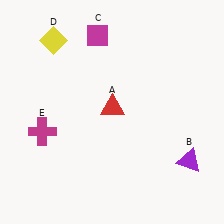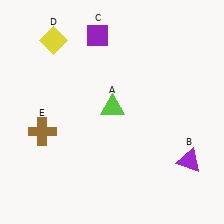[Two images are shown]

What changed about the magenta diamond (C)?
In Image 1, C is magenta. In Image 2, it changed to purple.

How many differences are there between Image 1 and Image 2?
There are 3 differences between the two images.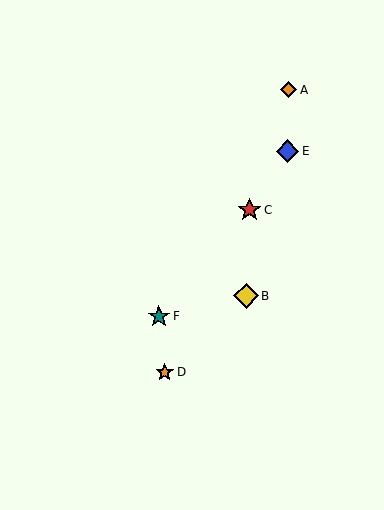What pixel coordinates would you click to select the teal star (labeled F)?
Click at (159, 316) to select the teal star F.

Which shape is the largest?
The yellow diamond (labeled B) is the largest.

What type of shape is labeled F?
Shape F is a teal star.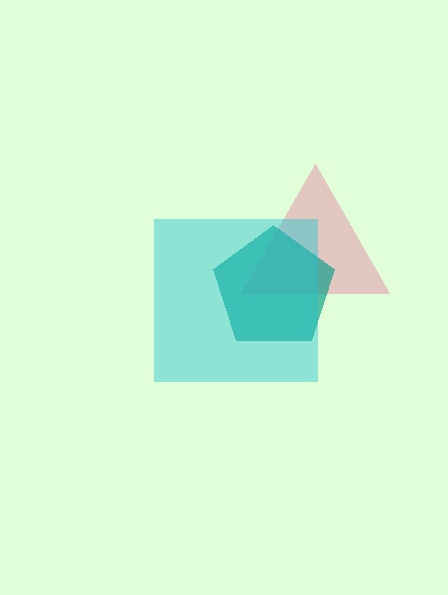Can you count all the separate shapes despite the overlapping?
Yes, there are 3 separate shapes.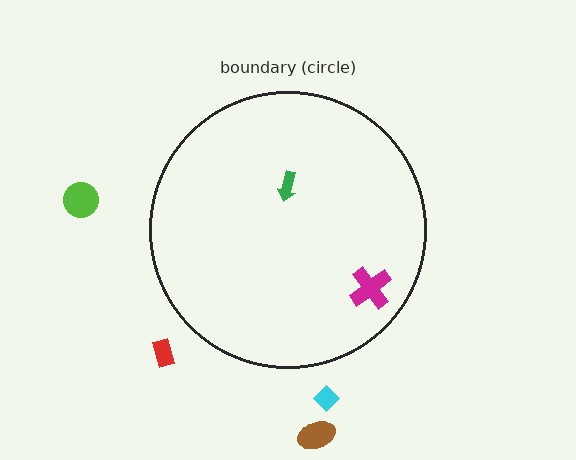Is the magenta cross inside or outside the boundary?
Inside.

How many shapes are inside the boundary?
2 inside, 4 outside.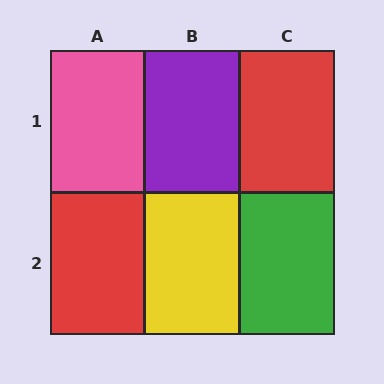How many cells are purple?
1 cell is purple.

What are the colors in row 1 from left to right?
Pink, purple, red.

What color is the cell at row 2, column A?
Red.